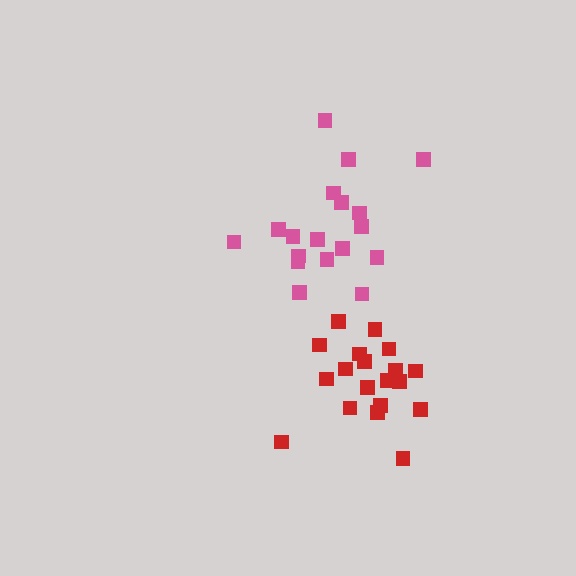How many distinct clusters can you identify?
There are 2 distinct clusters.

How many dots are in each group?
Group 1: 18 dots, Group 2: 19 dots (37 total).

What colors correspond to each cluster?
The clusters are colored: pink, red.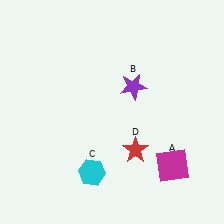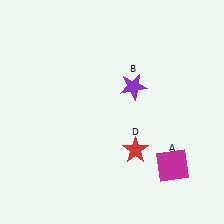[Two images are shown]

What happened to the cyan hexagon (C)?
The cyan hexagon (C) was removed in Image 2. It was in the bottom-left area of Image 1.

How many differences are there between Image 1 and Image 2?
There is 1 difference between the two images.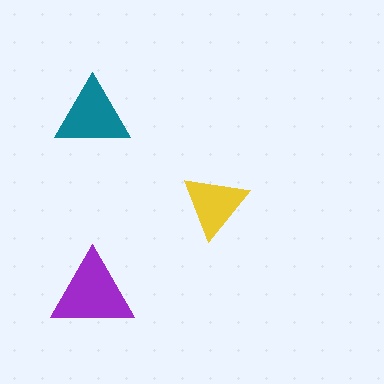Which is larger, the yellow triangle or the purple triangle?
The purple one.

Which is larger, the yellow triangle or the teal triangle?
The teal one.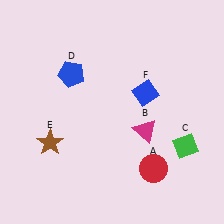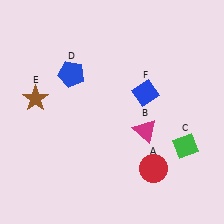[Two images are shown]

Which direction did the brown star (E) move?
The brown star (E) moved up.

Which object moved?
The brown star (E) moved up.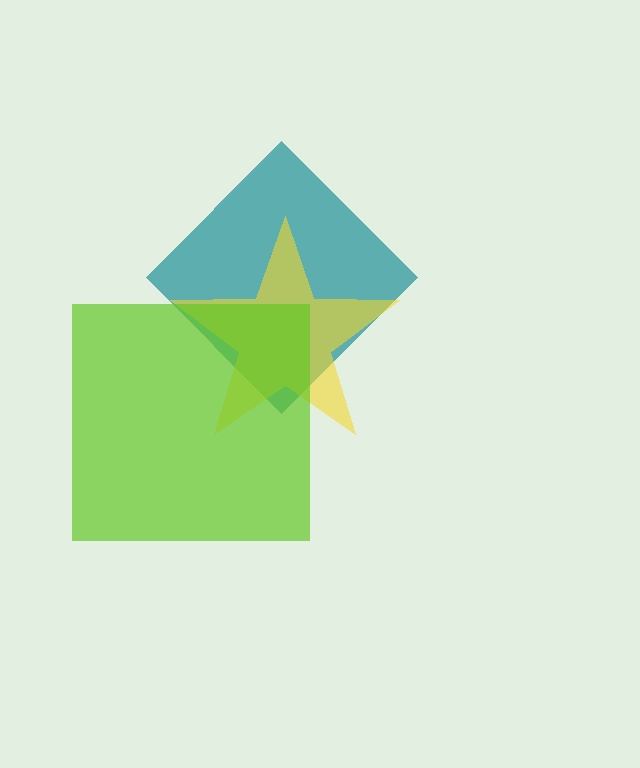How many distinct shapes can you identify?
There are 3 distinct shapes: a teal diamond, a yellow star, a lime square.